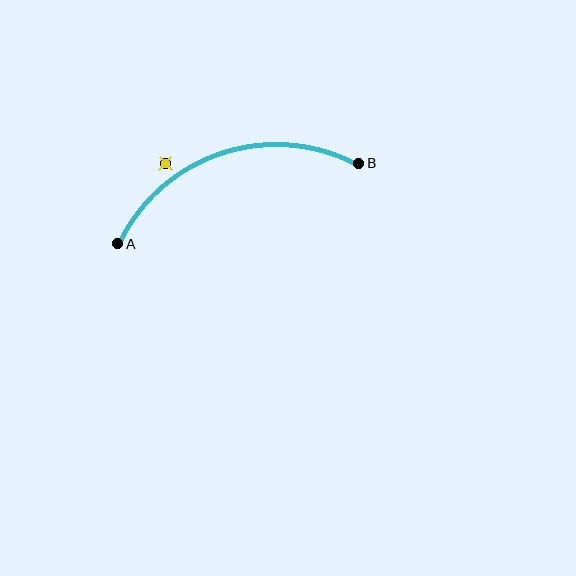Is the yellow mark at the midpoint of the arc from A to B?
No — the yellow mark does not lie on the arc at all. It sits slightly outside the curve.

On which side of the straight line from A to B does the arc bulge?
The arc bulges above the straight line connecting A and B.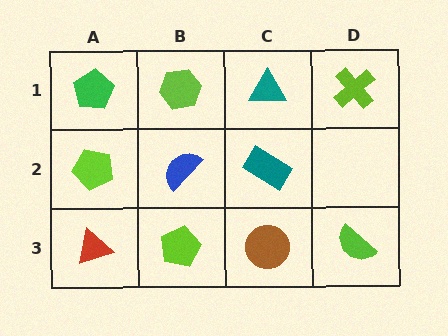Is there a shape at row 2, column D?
No, that cell is empty.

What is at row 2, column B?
A blue semicircle.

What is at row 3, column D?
A lime semicircle.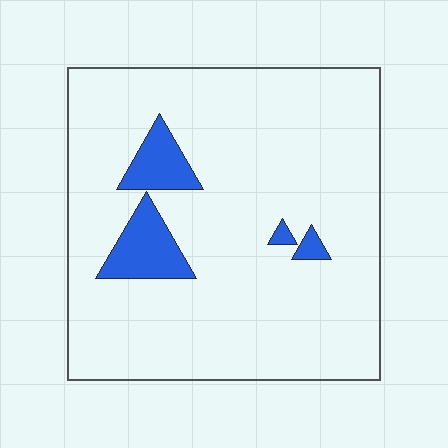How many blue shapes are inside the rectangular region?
4.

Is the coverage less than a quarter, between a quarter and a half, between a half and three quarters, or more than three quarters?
Less than a quarter.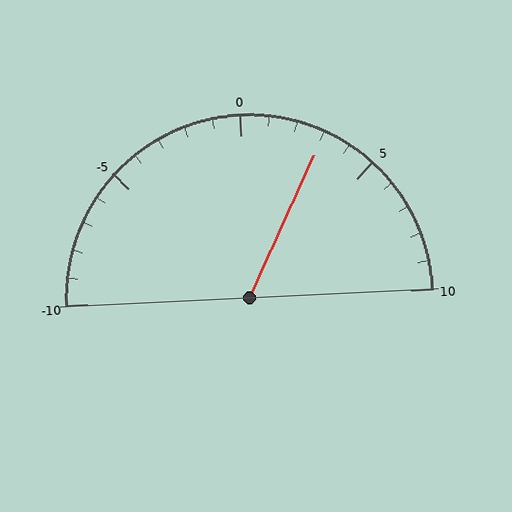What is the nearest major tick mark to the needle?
The nearest major tick mark is 5.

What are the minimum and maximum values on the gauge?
The gauge ranges from -10 to 10.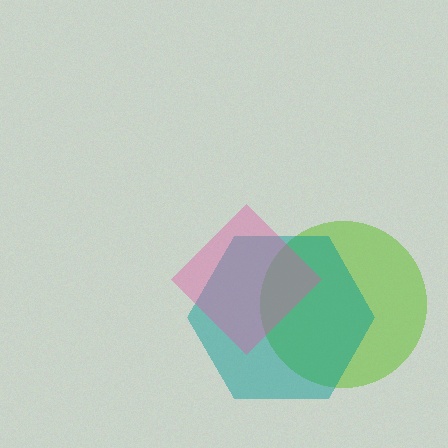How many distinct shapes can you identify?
There are 3 distinct shapes: a lime circle, a teal hexagon, a pink diamond.